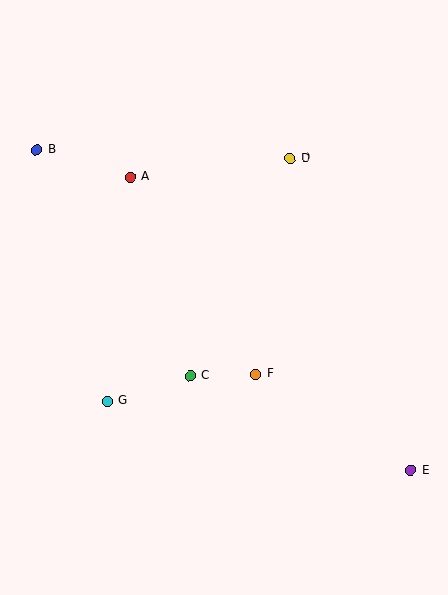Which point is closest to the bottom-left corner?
Point G is closest to the bottom-left corner.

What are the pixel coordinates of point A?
Point A is at (130, 177).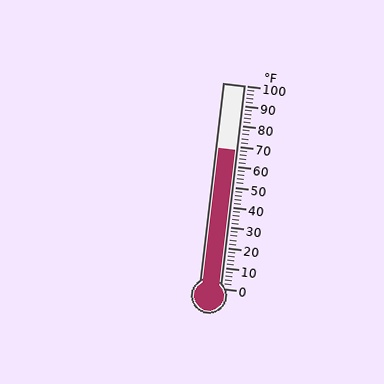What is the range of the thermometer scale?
The thermometer scale ranges from 0°F to 100°F.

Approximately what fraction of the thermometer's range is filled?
The thermometer is filled to approximately 70% of its range.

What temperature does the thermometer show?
The thermometer shows approximately 68°F.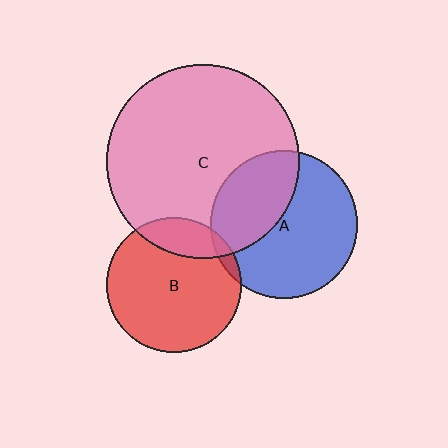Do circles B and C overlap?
Yes.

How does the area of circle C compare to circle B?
Approximately 2.0 times.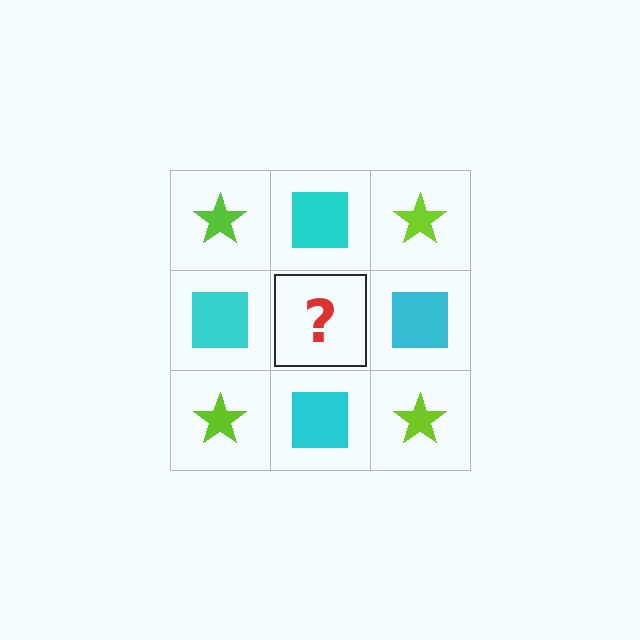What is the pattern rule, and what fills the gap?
The rule is that it alternates lime star and cyan square in a checkerboard pattern. The gap should be filled with a lime star.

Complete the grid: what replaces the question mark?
The question mark should be replaced with a lime star.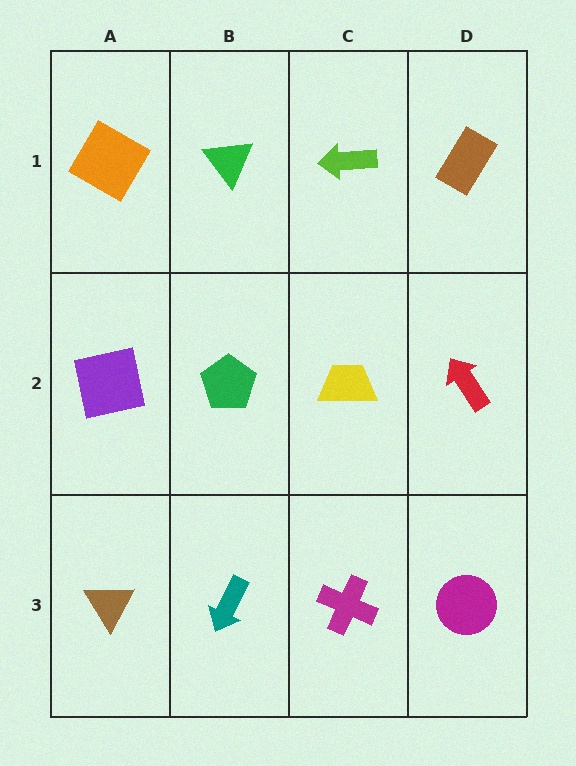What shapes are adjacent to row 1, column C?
A yellow trapezoid (row 2, column C), a green triangle (row 1, column B), a brown rectangle (row 1, column D).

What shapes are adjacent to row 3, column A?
A purple square (row 2, column A), a teal arrow (row 3, column B).